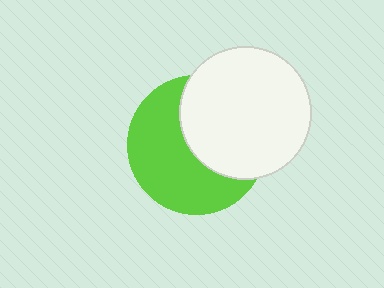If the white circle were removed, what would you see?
You would see the complete lime circle.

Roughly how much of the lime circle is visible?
About half of it is visible (roughly 55%).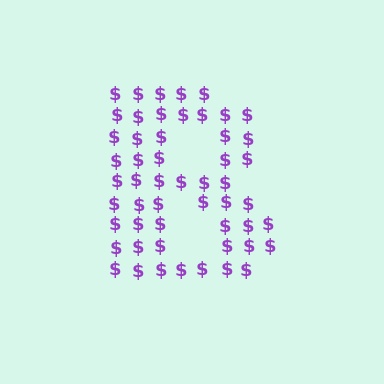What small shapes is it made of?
It is made of small dollar signs.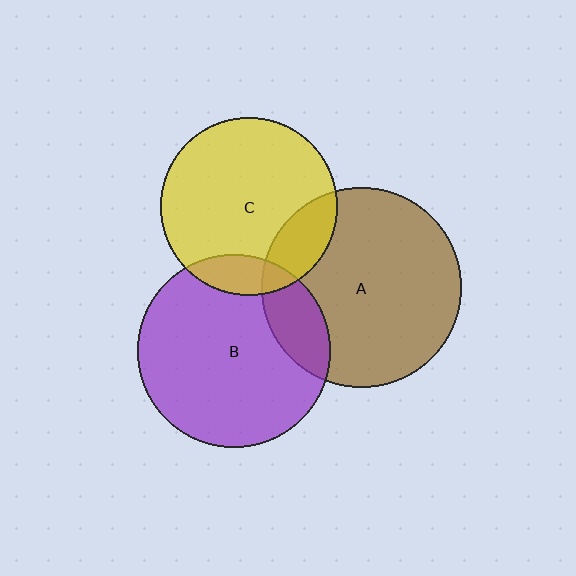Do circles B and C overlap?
Yes.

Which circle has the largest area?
Circle A (brown).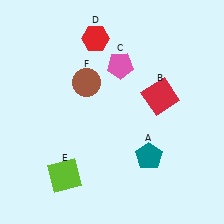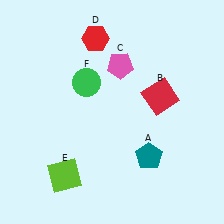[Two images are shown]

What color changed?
The circle (F) changed from brown in Image 1 to green in Image 2.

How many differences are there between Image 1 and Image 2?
There is 1 difference between the two images.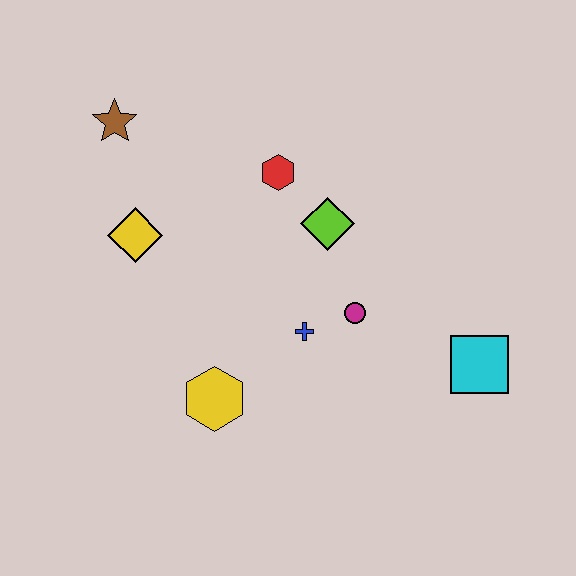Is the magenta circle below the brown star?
Yes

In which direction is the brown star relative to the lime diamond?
The brown star is to the left of the lime diamond.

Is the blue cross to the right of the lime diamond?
No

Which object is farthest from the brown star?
The cyan square is farthest from the brown star.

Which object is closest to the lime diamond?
The red hexagon is closest to the lime diamond.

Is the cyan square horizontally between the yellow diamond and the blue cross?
No